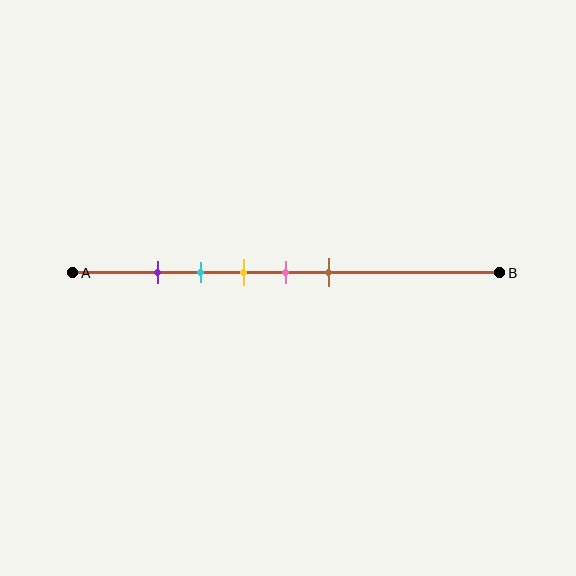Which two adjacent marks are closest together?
The purple and cyan marks are the closest adjacent pair.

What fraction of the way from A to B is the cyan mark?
The cyan mark is approximately 30% (0.3) of the way from A to B.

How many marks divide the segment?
There are 5 marks dividing the segment.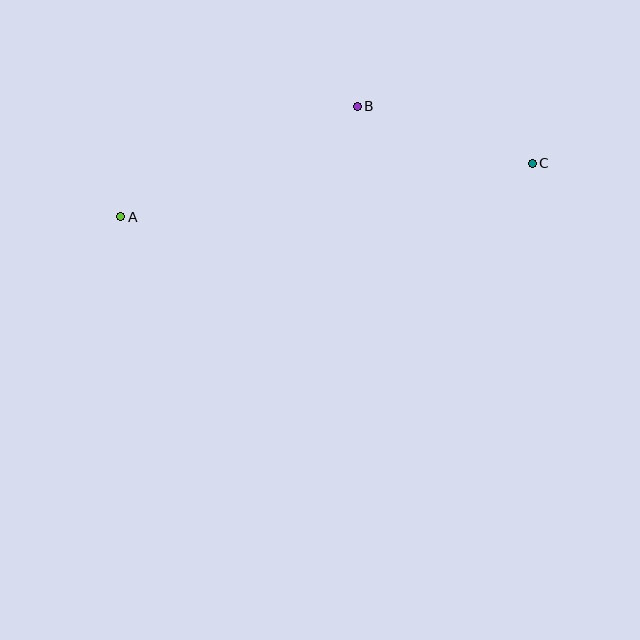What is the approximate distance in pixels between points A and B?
The distance between A and B is approximately 261 pixels.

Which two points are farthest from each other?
Points A and C are farthest from each other.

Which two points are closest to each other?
Points B and C are closest to each other.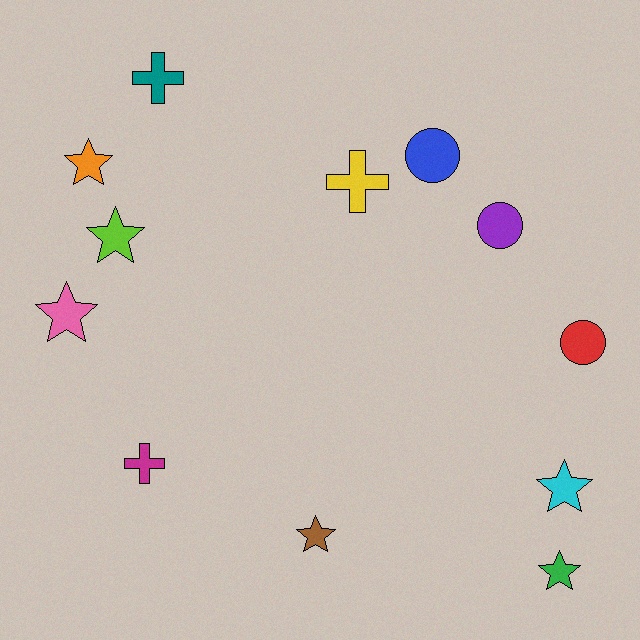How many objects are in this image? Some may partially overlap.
There are 12 objects.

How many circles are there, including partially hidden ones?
There are 3 circles.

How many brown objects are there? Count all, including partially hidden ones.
There is 1 brown object.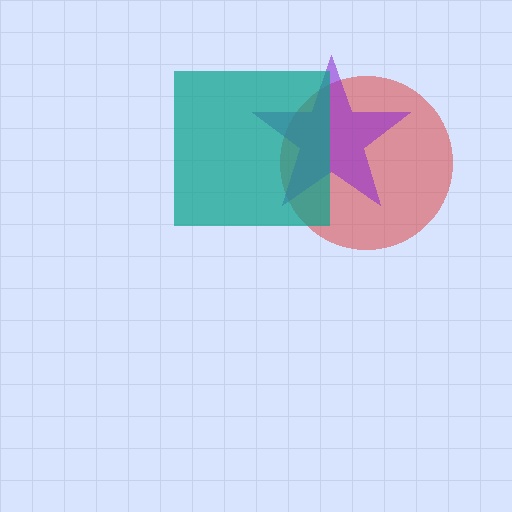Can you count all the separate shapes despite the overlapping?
Yes, there are 3 separate shapes.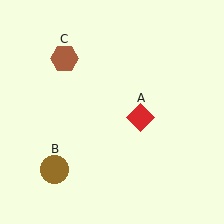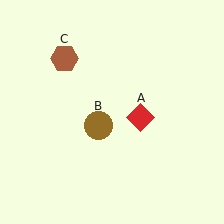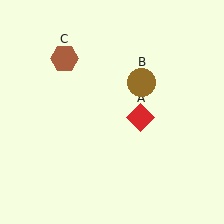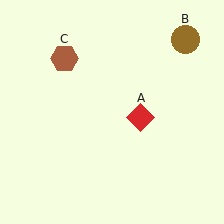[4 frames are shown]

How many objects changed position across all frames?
1 object changed position: brown circle (object B).